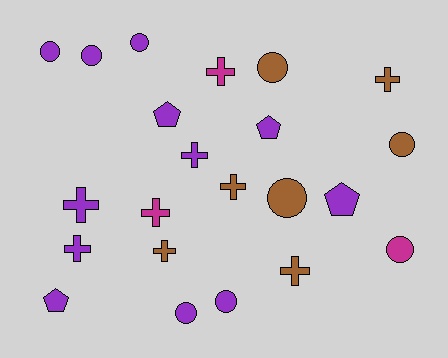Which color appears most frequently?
Purple, with 12 objects.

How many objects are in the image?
There are 22 objects.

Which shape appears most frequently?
Cross, with 9 objects.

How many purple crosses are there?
There are 3 purple crosses.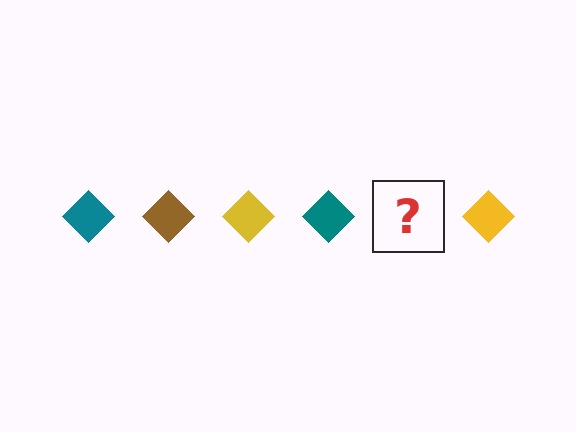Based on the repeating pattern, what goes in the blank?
The blank should be a brown diamond.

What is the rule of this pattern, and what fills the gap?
The rule is that the pattern cycles through teal, brown, yellow diamonds. The gap should be filled with a brown diamond.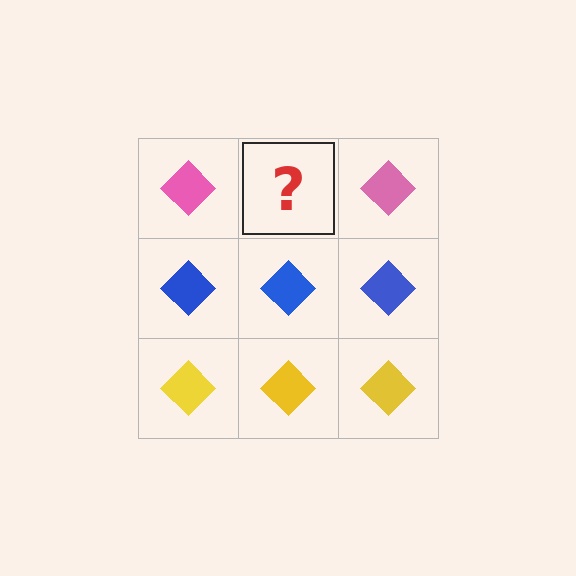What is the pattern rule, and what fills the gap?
The rule is that each row has a consistent color. The gap should be filled with a pink diamond.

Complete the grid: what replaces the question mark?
The question mark should be replaced with a pink diamond.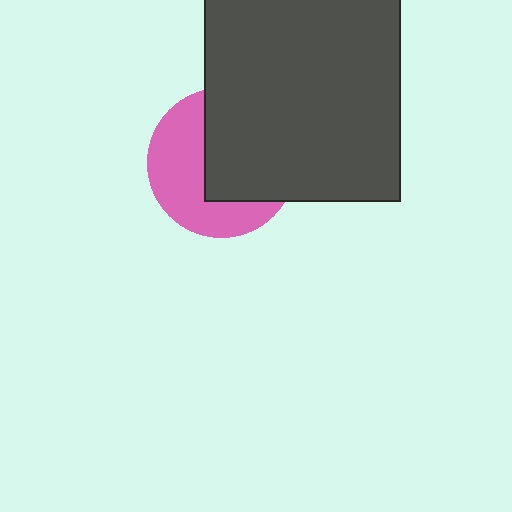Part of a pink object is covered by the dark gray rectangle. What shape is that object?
It is a circle.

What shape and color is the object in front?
The object in front is a dark gray rectangle.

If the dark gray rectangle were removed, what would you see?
You would see the complete pink circle.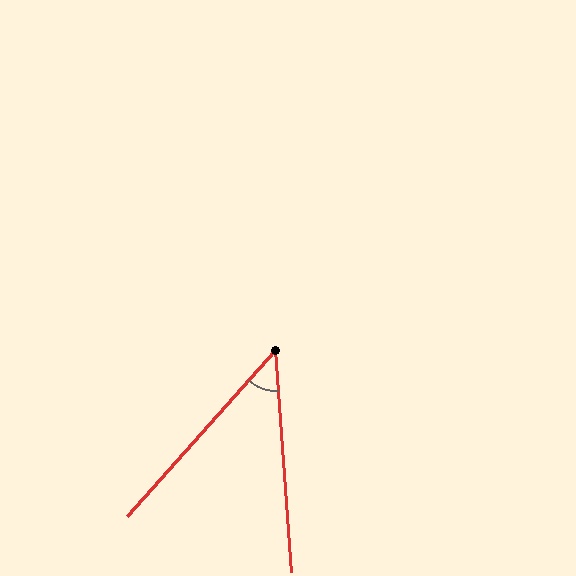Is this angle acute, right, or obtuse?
It is acute.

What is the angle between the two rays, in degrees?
Approximately 46 degrees.